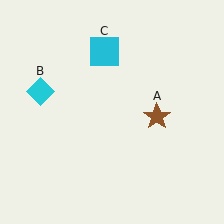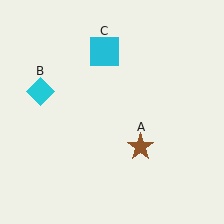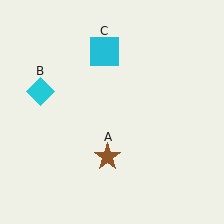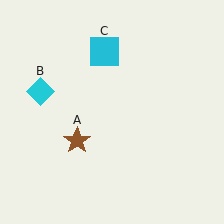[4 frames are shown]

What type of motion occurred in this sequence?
The brown star (object A) rotated clockwise around the center of the scene.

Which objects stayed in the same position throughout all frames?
Cyan diamond (object B) and cyan square (object C) remained stationary.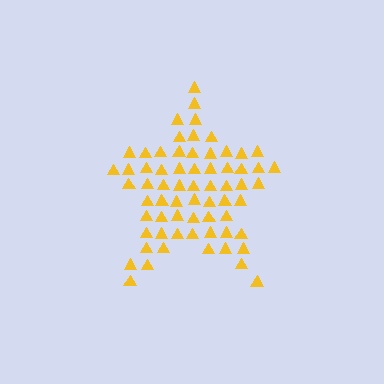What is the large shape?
The large shape is a star.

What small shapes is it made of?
It is made of small triangles.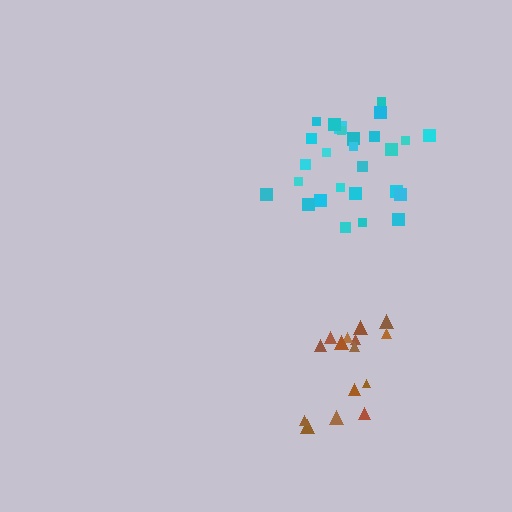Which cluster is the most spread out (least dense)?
Cyan.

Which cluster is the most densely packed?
Brown.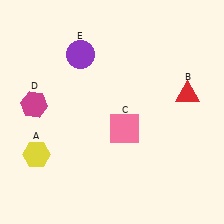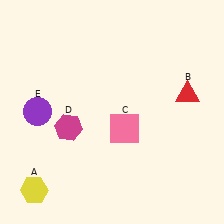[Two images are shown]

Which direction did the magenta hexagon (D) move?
The magenta hexagon (D) moved right.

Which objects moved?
The objects that moved are: the yellow hexagon (A), the magenta hexagon (D), the purple circle (E).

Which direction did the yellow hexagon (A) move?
The yellow hexagon (A) moved down.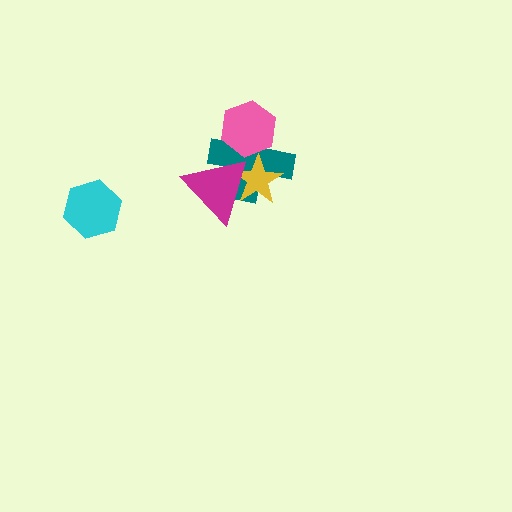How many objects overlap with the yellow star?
2 objects overlap with the yellow star.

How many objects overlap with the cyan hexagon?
0 objects overlap with the cyan hexagon.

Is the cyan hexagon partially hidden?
No, no other shape covers it.